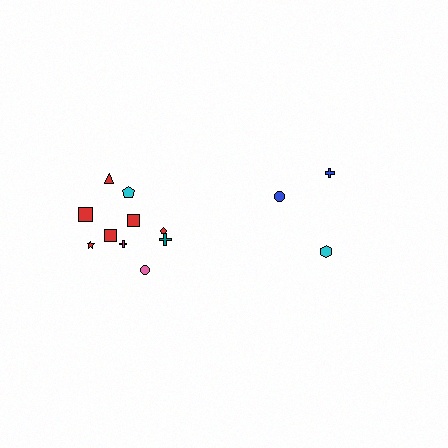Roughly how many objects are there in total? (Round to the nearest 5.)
Roughly 15 objects in total.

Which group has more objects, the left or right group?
The left group.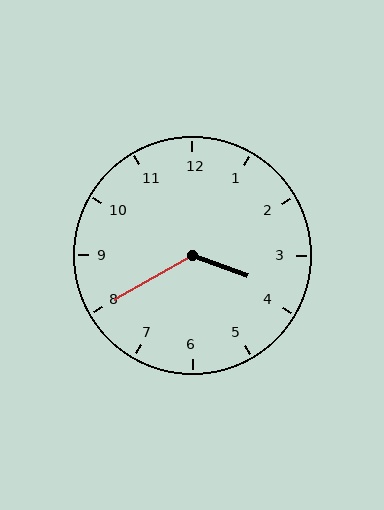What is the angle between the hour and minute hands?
Approximately 130 degrees.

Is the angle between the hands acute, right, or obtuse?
It is obtuse.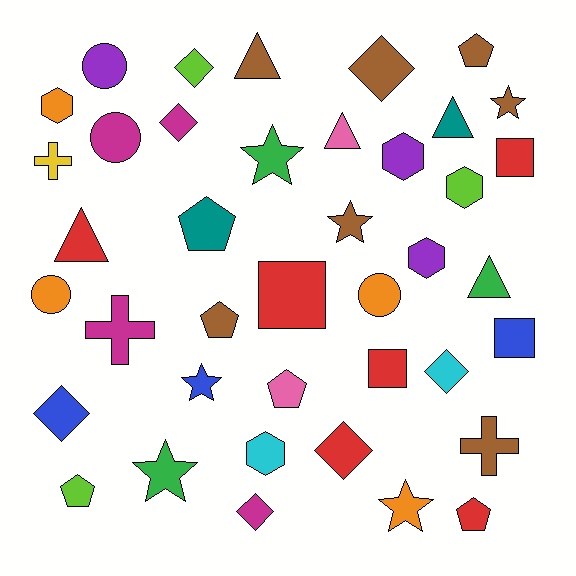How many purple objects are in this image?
There are 3 purple objects.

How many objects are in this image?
There are 40 objects.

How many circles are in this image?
There are 4 circles.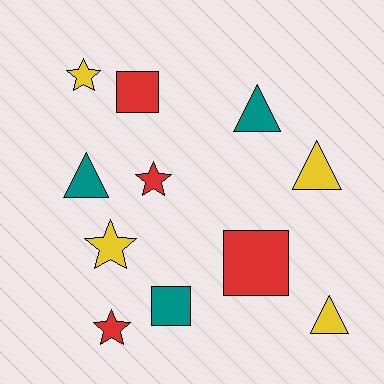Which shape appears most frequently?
Triangle, with 4 objects.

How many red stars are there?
There are 2 red stars.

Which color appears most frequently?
Yellow, with 4 objects.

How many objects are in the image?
There are 11 objects.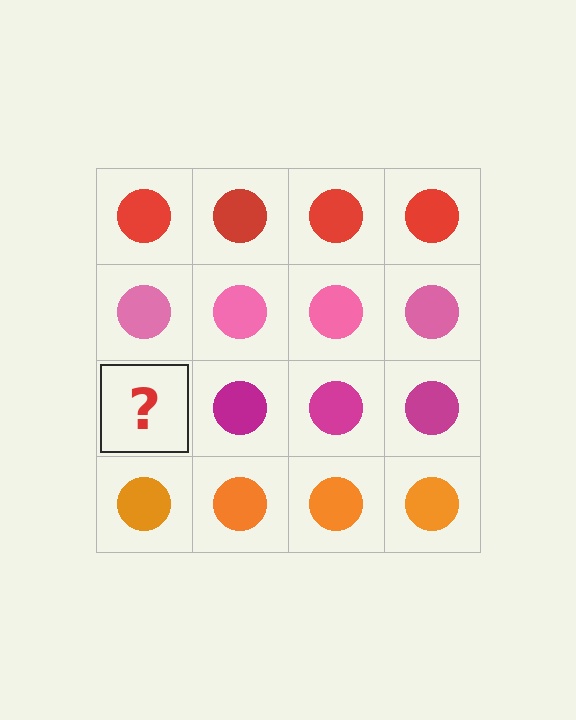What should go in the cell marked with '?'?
The missing cell should contain a magenta circle.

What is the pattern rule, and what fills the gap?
The rule is that each row has a consistent color. The gap should be filled with a magenta circle.